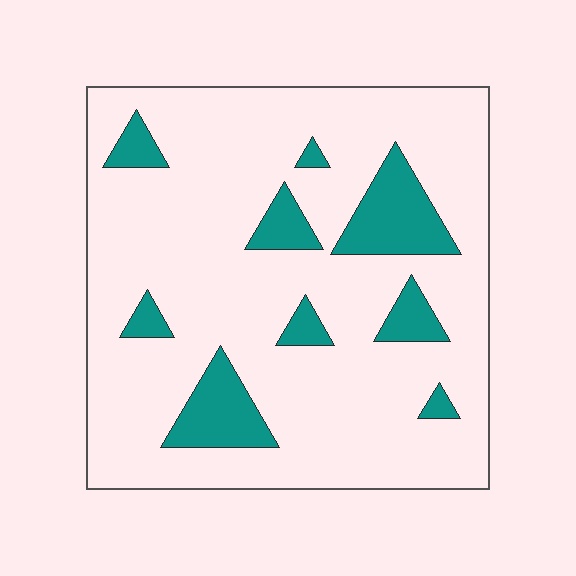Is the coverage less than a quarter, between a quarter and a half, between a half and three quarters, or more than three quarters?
Less than a quarter.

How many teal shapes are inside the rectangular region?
9.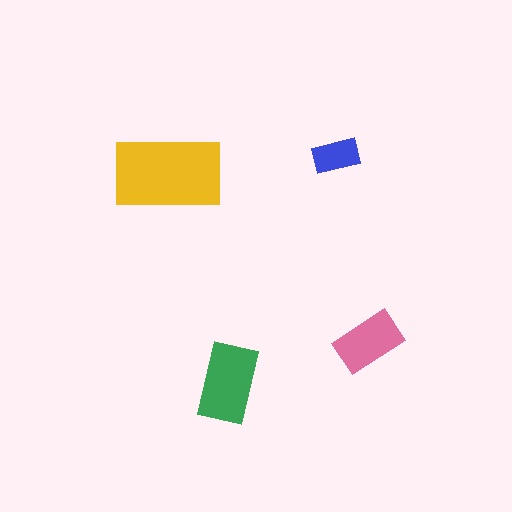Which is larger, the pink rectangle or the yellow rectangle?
The yellow one.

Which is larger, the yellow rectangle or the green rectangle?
The yellow one.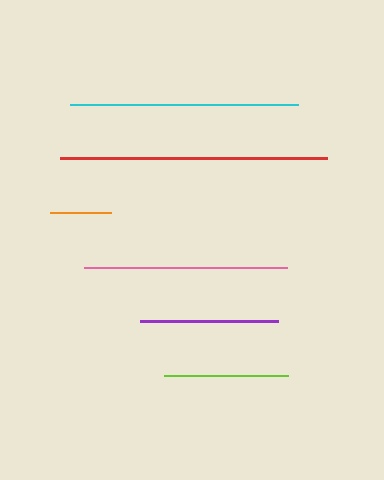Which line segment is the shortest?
The orange line is the shortest at approximately 60 pixels.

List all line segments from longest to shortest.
From longest to shortest: red, cyan, pink, purple, lime, orange.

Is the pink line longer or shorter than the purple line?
The pink line is longer than the purple line.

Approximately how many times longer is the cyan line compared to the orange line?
The cyan line is approximately 3.8 times the length of the orange line.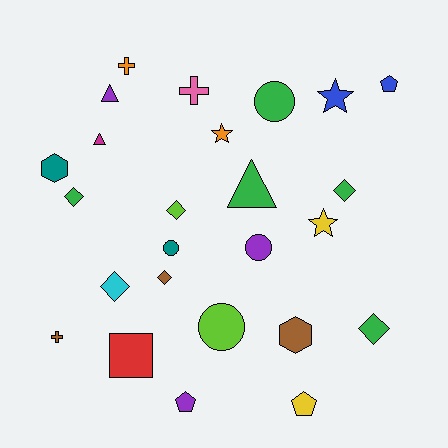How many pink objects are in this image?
There is 1 pink object.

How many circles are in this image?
There are 4 circles.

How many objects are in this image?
There are 25 objects.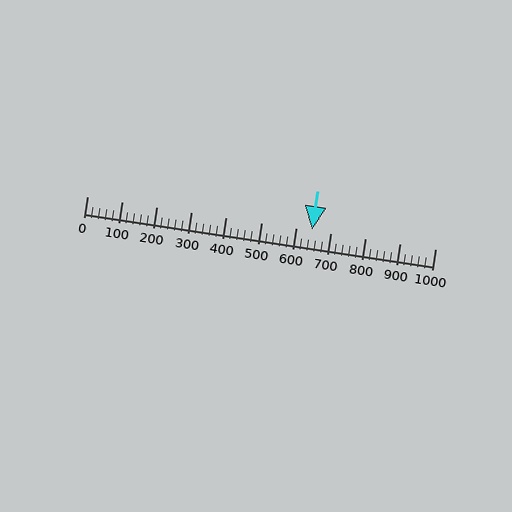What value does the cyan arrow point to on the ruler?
The cyan arrow points to approximately 647.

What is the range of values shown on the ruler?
The ruler shows values from 0 to 1000.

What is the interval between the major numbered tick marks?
The major tick marks are spaced 100 units apart.